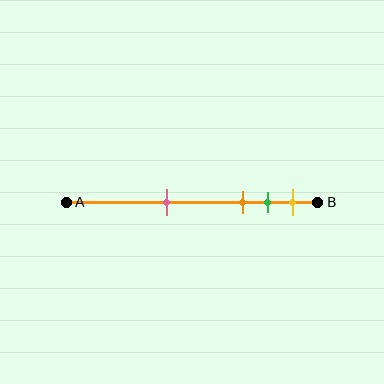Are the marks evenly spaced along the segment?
No, the marks are not evenly spaced.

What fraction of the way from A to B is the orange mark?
The orange mark is approximately 70% (0.7) of the way from A to B.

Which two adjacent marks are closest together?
The green and yellow marks are the closest adjacent pair.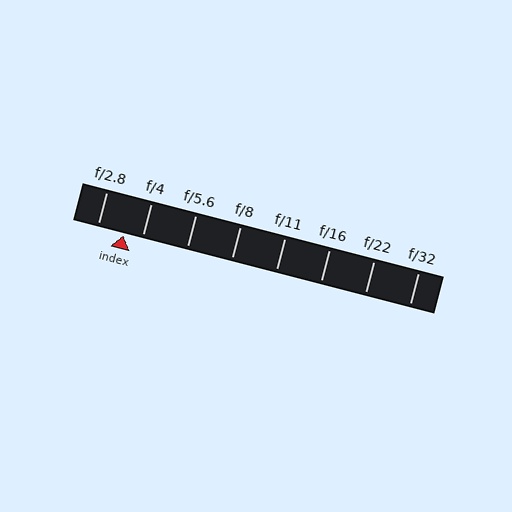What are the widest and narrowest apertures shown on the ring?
The widest aperture shown is f/2.8 and the narrowest is f/32.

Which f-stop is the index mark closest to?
The index mark is closest to f/4.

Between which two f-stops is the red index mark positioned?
The index mark is between f/2.8 and f/4.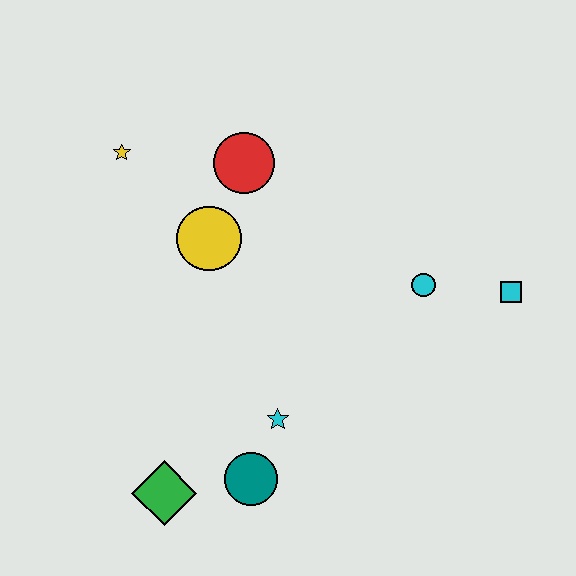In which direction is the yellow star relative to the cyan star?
The yellow star is above the cyan star.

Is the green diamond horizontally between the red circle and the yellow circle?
No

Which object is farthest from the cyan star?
The yellow star is farthest from the cyan star.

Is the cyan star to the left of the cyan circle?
Yes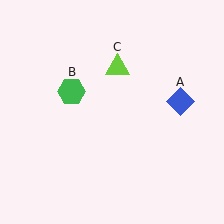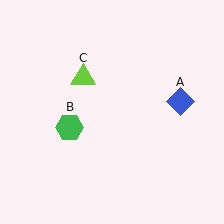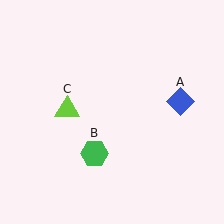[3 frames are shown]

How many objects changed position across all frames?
2 objects changed position: green hexagon (object B), lime triangle (object C).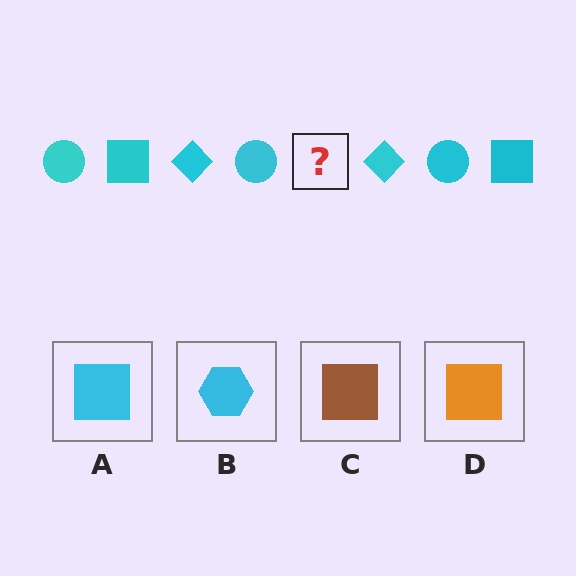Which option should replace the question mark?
Option A.